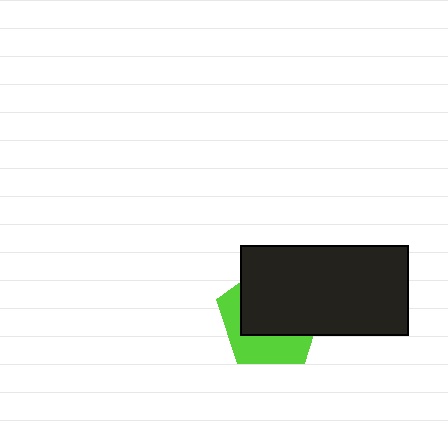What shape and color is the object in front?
The object in front is a black rectangle.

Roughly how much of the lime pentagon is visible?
A small part of it is visible (roughly 38%).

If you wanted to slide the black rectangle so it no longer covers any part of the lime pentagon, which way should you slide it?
Slide it toward the upper-right — that is the most direct way to separate the two shapes.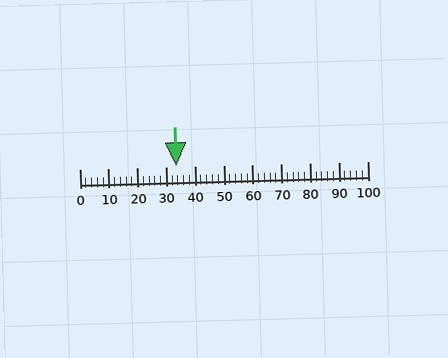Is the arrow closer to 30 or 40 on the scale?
The arrow is closer to 30.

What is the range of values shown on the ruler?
The ruler shows values from 0 to 100.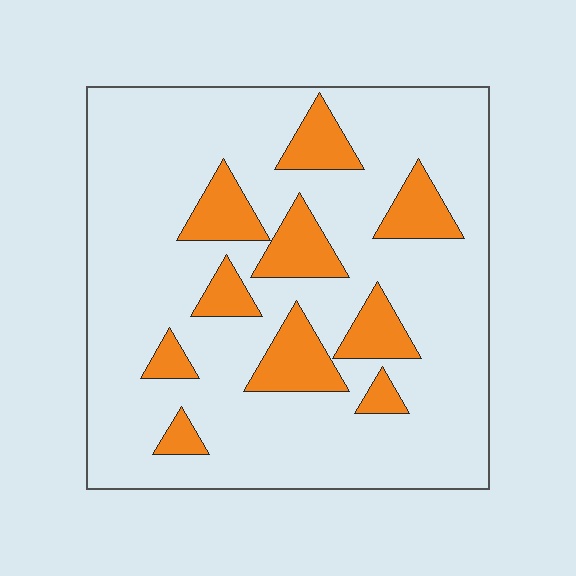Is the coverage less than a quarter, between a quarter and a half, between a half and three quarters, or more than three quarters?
Less than a quarter.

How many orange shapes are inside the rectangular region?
10.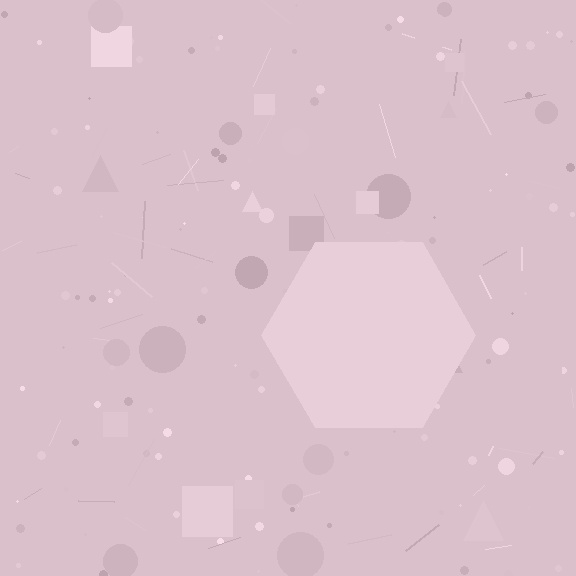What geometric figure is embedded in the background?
A hexagon is embedded in the background.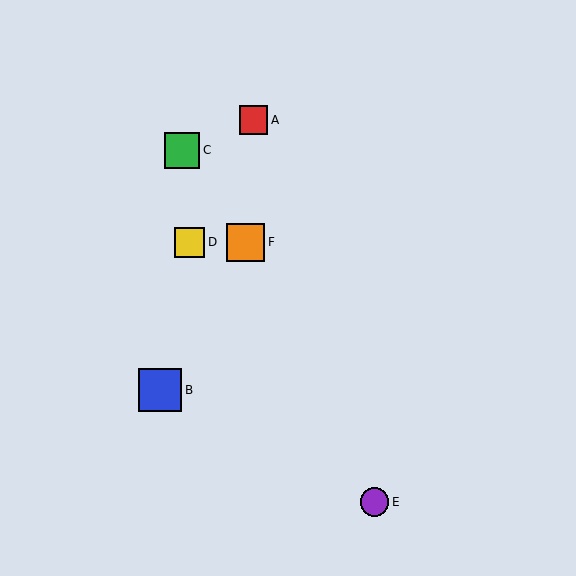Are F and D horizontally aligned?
Yes, both are at y≈242.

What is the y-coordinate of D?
Object D is at y≈242.